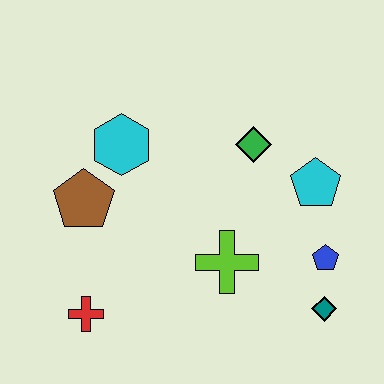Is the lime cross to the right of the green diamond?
No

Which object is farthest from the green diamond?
The red cross is farthest from the green diamond.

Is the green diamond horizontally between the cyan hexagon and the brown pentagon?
No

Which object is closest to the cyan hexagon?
The brown pentagon is closest to the cyan hexagon.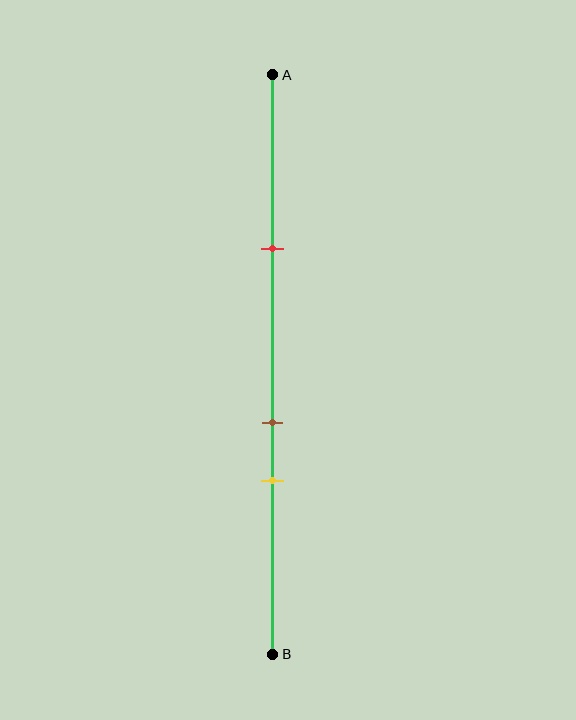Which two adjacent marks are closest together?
The brown and yellow marks are the closest adjacent pair.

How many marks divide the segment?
There are 3 marks dividing the segment.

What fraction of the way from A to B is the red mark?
The red mark is approximately 30% (0.3) of the way from A to B.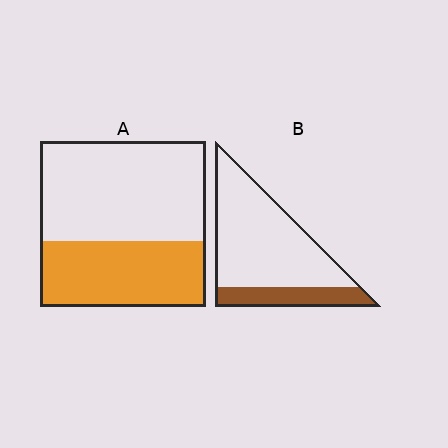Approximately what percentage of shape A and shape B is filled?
A is approximately 40% and B is approximately 25%.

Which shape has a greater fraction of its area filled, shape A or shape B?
Shape A.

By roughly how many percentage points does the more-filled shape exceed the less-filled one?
By roughly 15 percentage points (A over B).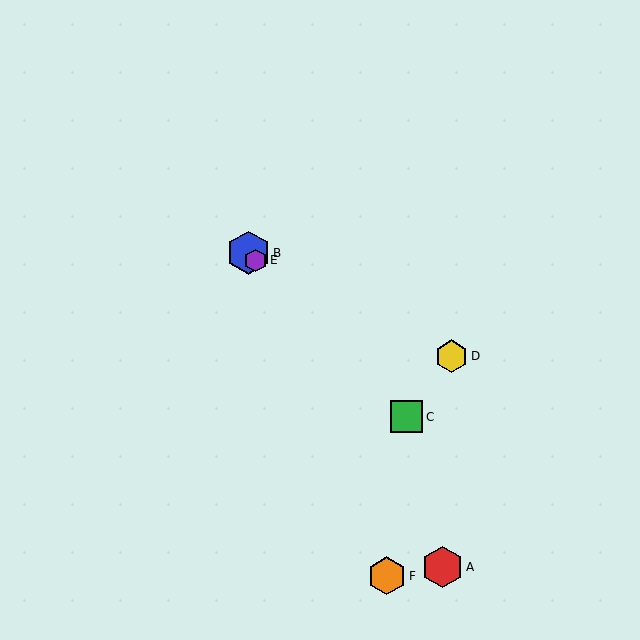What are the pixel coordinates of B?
Object B is at (248, 253).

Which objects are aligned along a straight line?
Objects B, C, E are aligned along a straight line.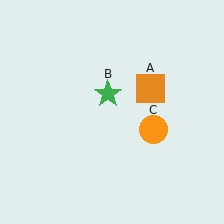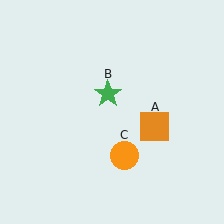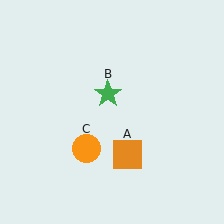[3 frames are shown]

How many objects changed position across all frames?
2 objects changed position: orange square (object A), orange circle (object C).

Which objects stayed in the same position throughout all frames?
Green star (object B) remained stationary.